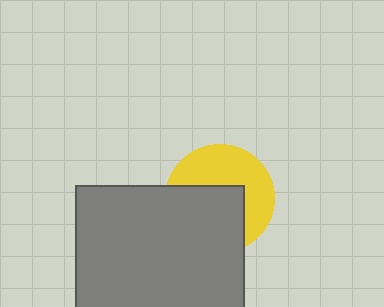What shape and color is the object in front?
The object in front is a gray rectangle.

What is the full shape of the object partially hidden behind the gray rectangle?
The partially hidden object is a yellow circle.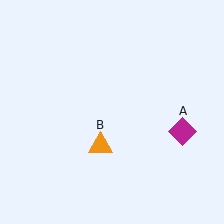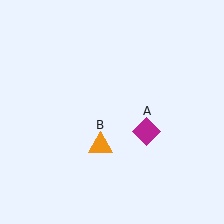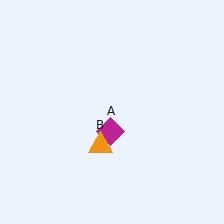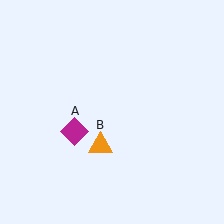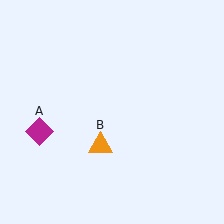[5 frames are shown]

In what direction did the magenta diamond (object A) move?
The magenta diamond (object A) moved left.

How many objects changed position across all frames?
1 object changed position: magenta diamond (object A).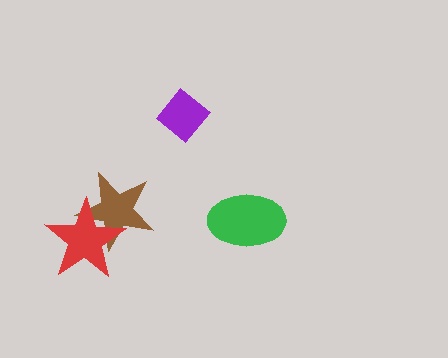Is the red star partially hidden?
No, no other shape covers it.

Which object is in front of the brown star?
The red star is in front of the brown star.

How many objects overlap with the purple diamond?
0 objects overlap with the purple diamond.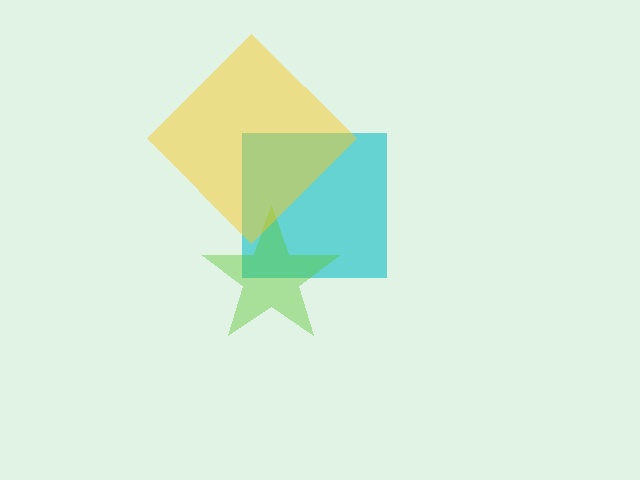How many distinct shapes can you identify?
There are 3 distinct shapes: a cyan square, a lime star, a yellow diamond.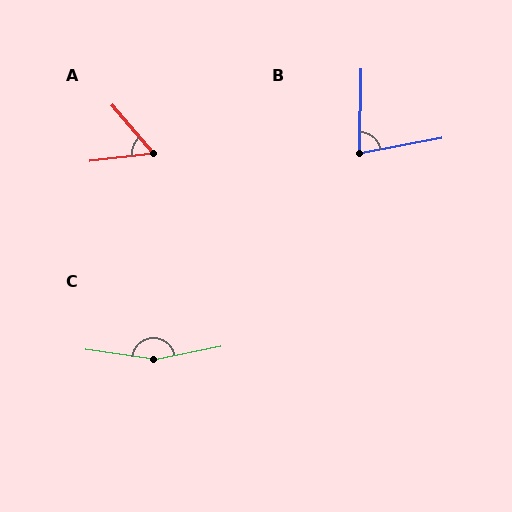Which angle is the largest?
C, at approximately 161 degrees.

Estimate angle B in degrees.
Approximately 78 degrees.